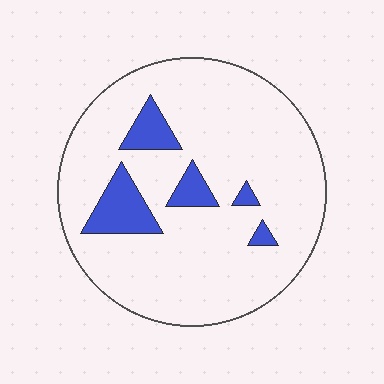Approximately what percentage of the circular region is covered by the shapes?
Approximately 10%.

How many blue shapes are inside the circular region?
5.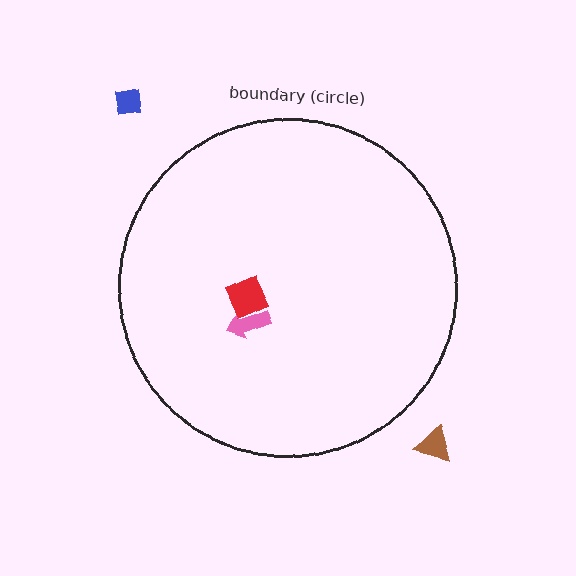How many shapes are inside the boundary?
2 inside, 2 outside.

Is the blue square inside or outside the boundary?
Outside.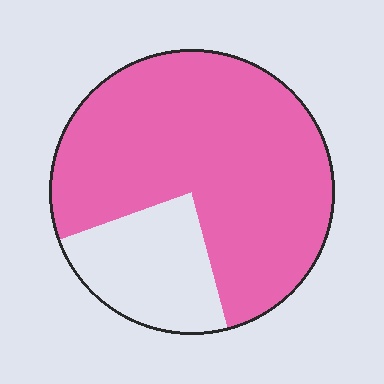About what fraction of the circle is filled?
About three quarters (3/4).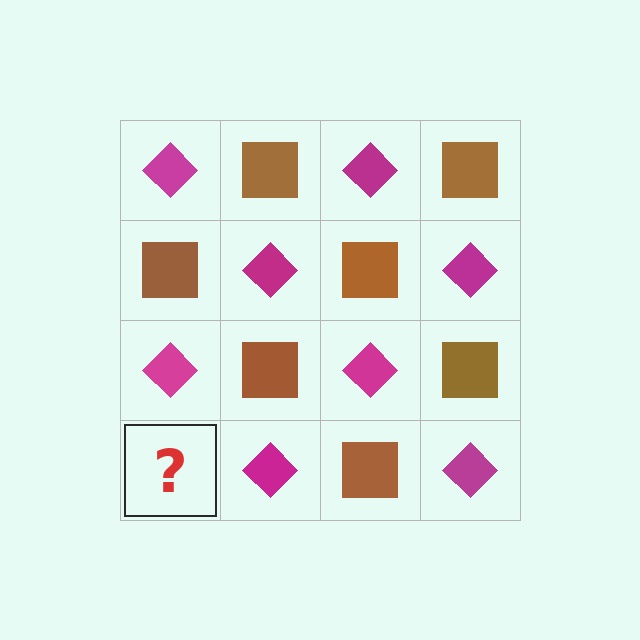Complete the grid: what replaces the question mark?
The question mark should be replaced with a brown square.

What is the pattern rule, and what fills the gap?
The rule is that it alternates magenta diamond and brown square in a checkerboard pattern. The gap should be filled with a brown square.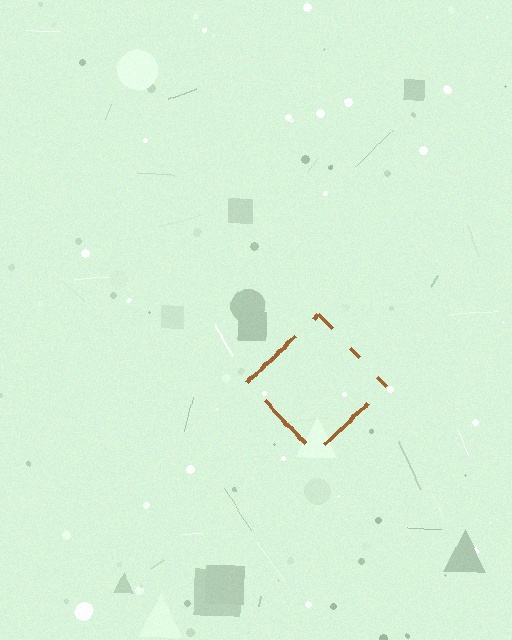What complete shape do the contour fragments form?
The contour fragments form a diamond.